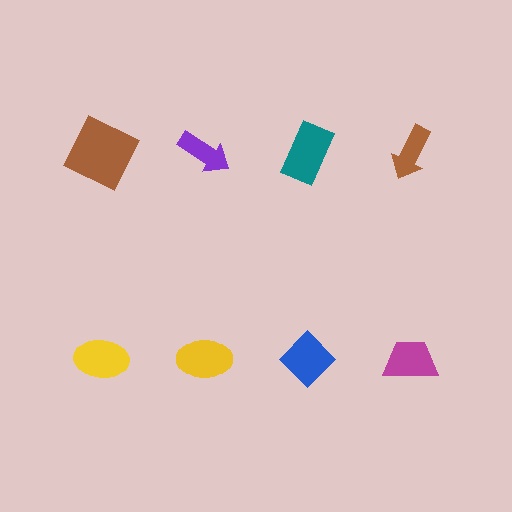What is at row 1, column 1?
A brown square.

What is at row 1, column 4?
A brown arrow.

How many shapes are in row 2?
4 shapes.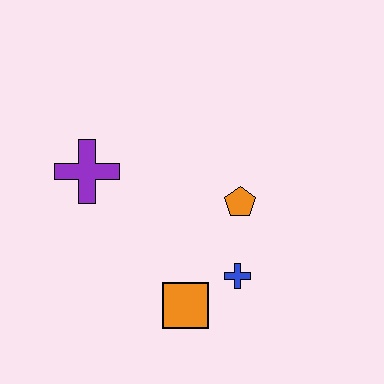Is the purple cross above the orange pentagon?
Yes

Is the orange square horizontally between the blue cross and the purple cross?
Yes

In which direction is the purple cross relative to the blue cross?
The purple cross is to the left of the blue cross.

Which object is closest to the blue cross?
The orange square is closest to the blue cross.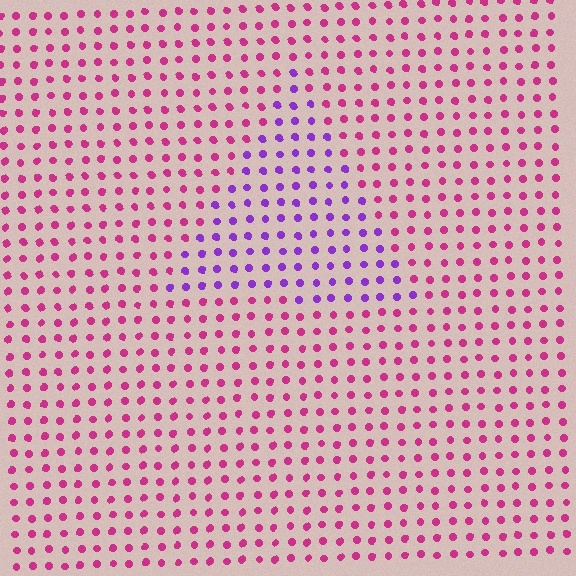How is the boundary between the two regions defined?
The boundary is defined purely by a slight shift in hue (about 50 degrees). Spacing, size, and orientation are identical on both sides.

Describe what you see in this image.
The image is filled with small magenta elements in a uniform arrangement. A triangle-shaped region is visible where the elements are tinted to a slightly different hue, forming a subtle color boundary.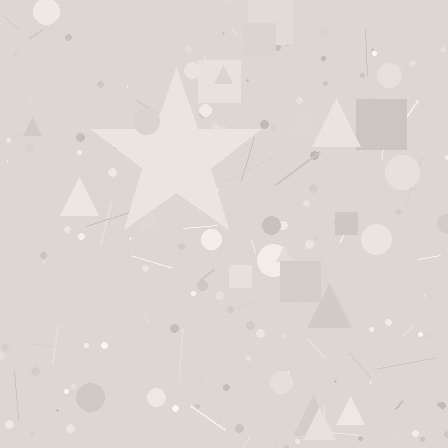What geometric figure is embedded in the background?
A star is embedded in the background.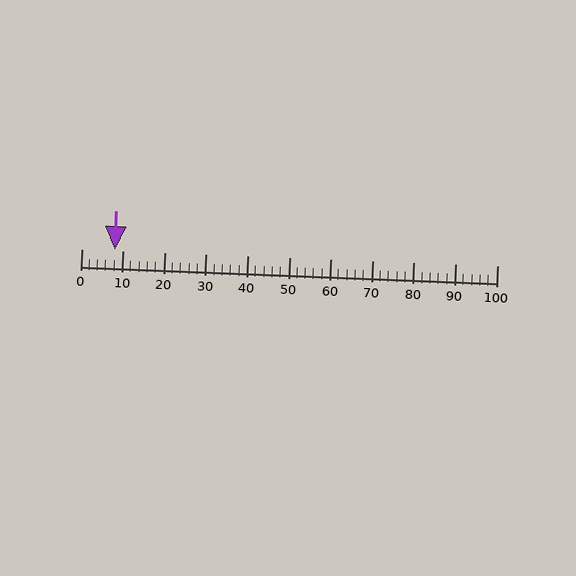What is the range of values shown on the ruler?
The ruler shows values from 0 to 100.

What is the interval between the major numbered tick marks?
The major tick marks are spaced 10 units apart.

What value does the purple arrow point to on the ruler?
The purple arrow points to approximately 8.